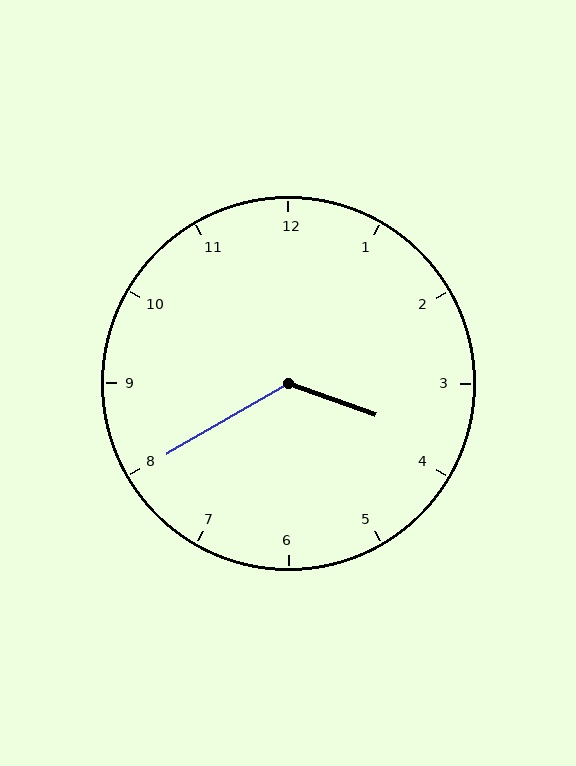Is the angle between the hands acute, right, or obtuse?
It is obtuse.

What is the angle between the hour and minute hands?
Approximately 130 degrees.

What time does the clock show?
3:40.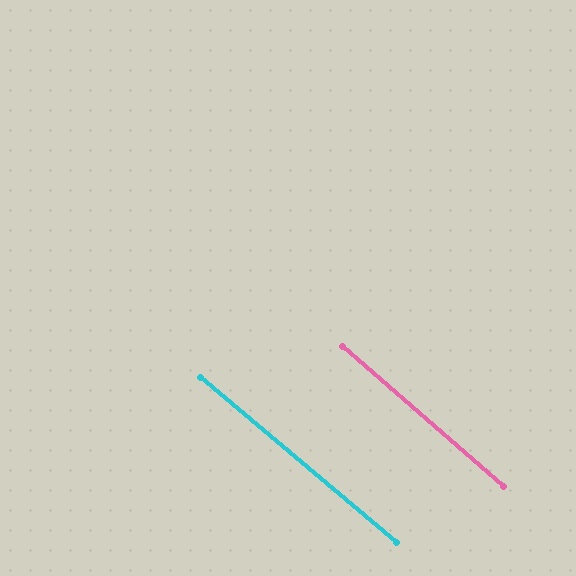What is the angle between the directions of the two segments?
Approximately 1 degree.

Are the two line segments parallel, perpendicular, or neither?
Parallel — their directions differ by only 1.0°.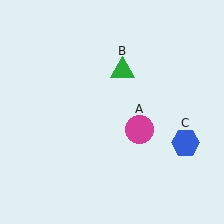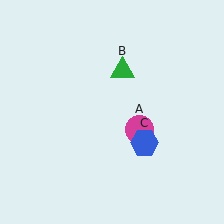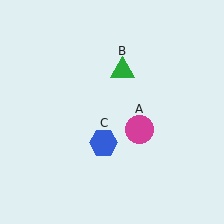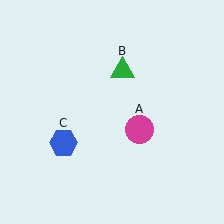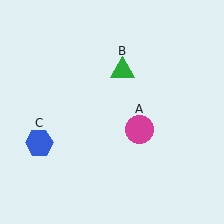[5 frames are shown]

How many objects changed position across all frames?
1 object changed position: blue hexagon (object C).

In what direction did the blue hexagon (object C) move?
The blue hexagon (object C) moved left.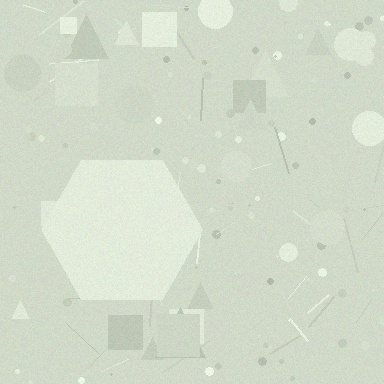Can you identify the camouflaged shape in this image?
The camouflaged shape is a hexagon.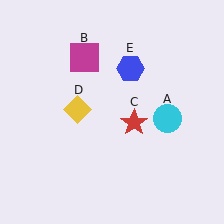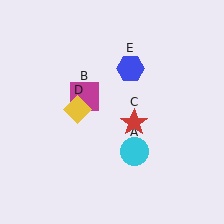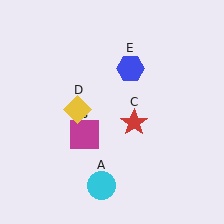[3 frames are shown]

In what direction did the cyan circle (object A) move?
The cyan circle (object A) moved down and to the left.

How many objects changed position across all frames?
2 objects changed position: cyan circle (object A), magenta square (object B).